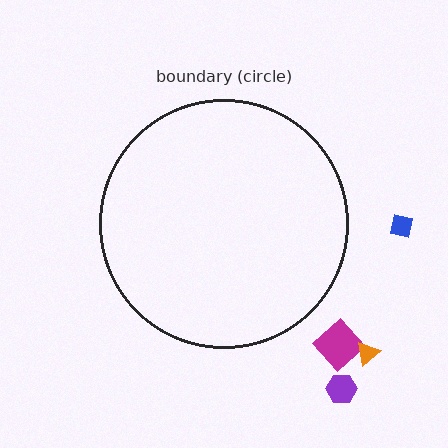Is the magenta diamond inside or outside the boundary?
Outside.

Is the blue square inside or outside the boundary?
Outside.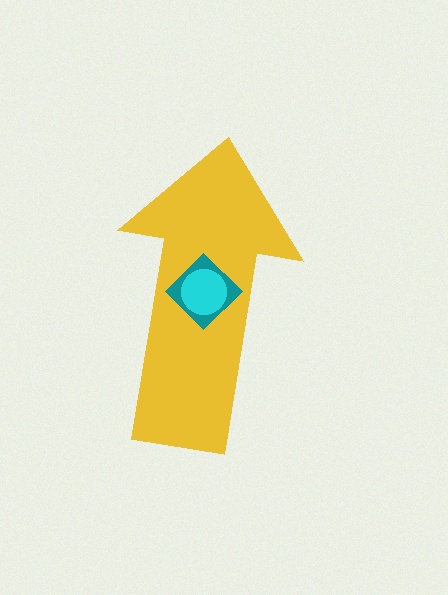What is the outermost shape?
The yellow arrow.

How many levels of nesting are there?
3.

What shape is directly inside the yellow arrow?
The teal diamond.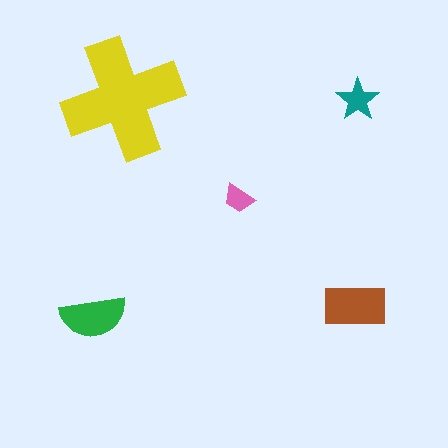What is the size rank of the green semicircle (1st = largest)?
3rd.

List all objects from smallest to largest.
The pink trapezoid, the teal star, the green semicircle, the brown rectangle, the yellow cross.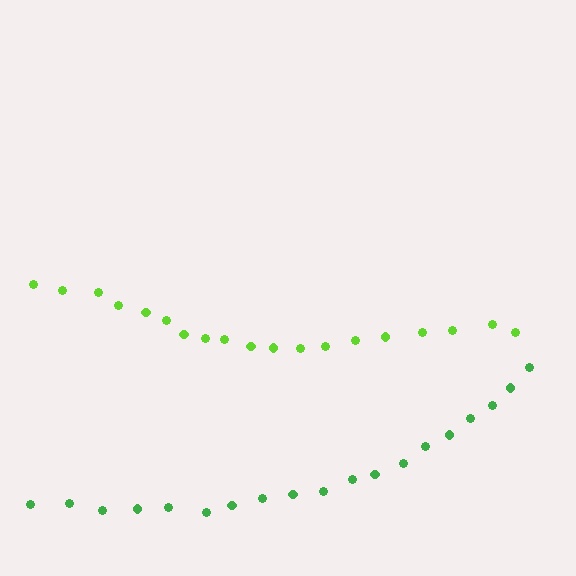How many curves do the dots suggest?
There are 2 distinct paths.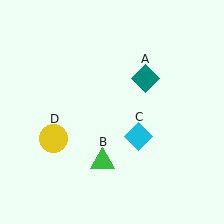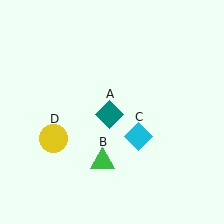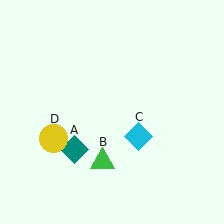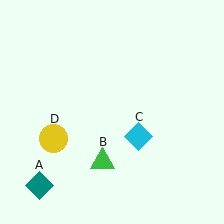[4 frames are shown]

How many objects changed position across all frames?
1 object changed position: teal diamond (object A).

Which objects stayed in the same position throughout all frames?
Green triangle (object B) and cyan diamond (object C) and yellow circle (object D) remained stationary.